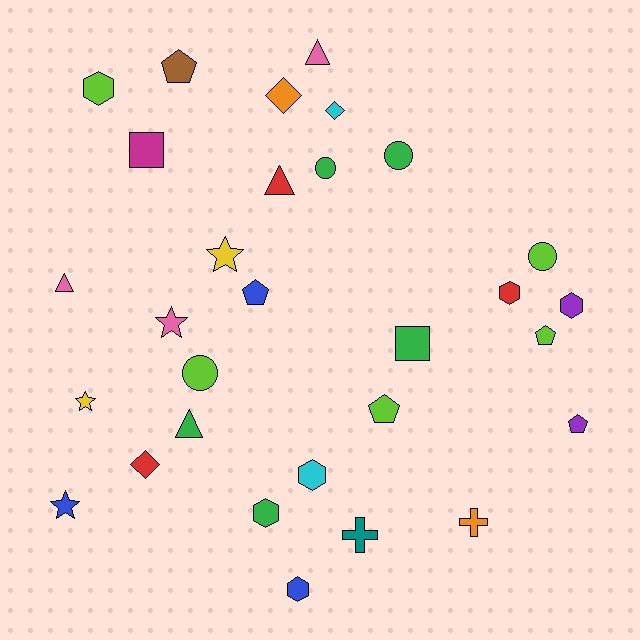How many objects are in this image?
There are 30 objects.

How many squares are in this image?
There are 2 squares.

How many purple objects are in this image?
There are 2 purple objects.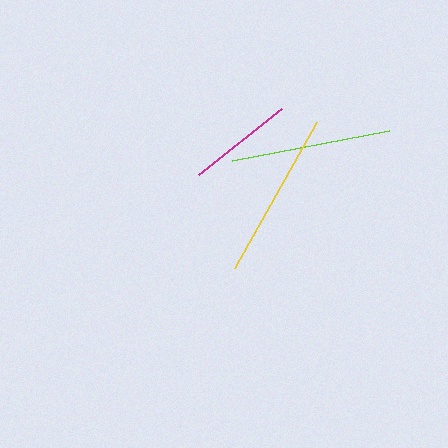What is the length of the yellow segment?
The yellow segment is approximately 167 pixels long.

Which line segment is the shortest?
The magenta line is the shortest at approximately 106 pixels.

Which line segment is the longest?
The yellow line is the longest at approximately 167 pixels.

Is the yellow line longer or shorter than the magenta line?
The yellow line is longer than the magenta line.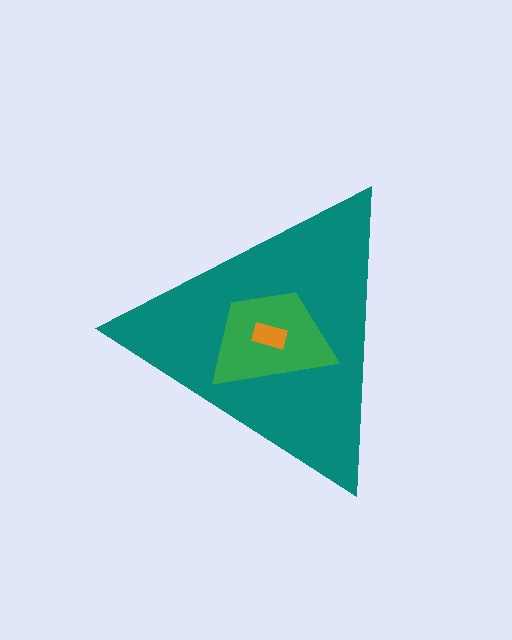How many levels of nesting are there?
3.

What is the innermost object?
The orange rectangle.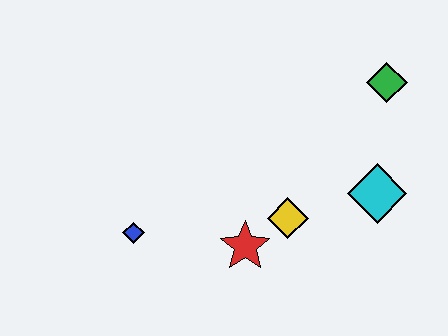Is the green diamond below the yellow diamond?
No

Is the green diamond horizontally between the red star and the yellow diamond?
No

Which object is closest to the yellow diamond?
The red star is closest to the yellow diamond.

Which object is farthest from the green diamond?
The blue diamond is farthest from the green diamond.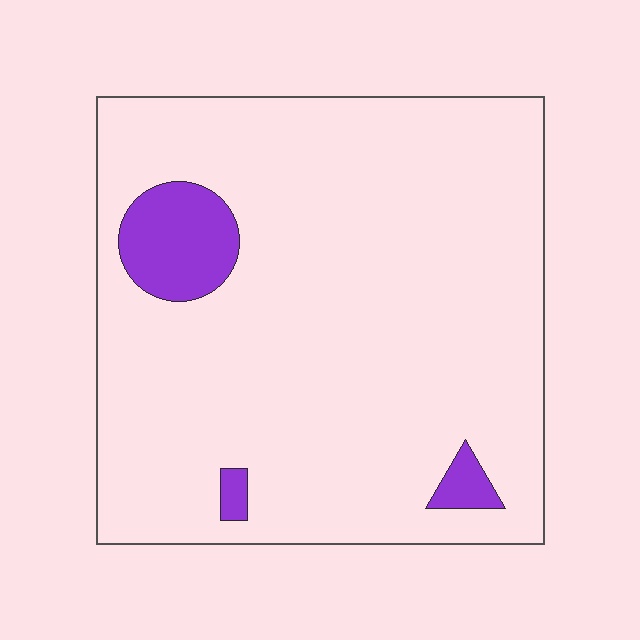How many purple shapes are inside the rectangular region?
3.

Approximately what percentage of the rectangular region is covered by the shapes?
Approximately 10%.